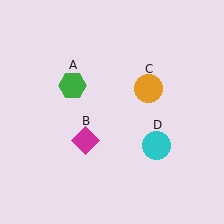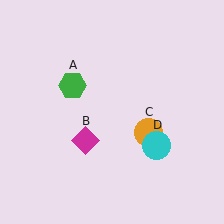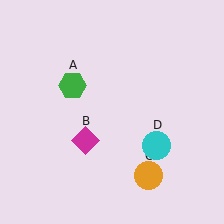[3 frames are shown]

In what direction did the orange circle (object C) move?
The orange circle (object C) moved down.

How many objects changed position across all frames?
1 object changed position: orange circle (object C).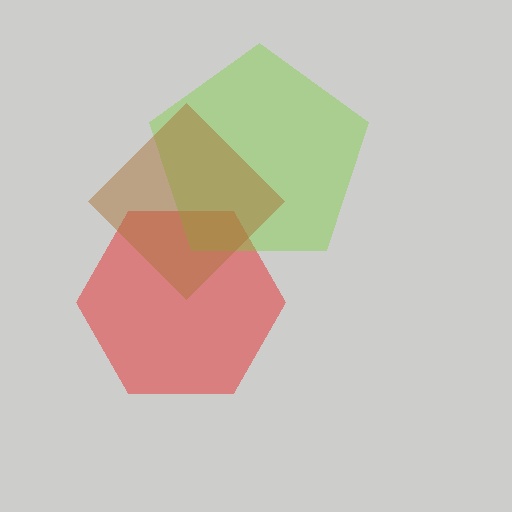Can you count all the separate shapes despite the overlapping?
Yes, there are 3 separate shapes.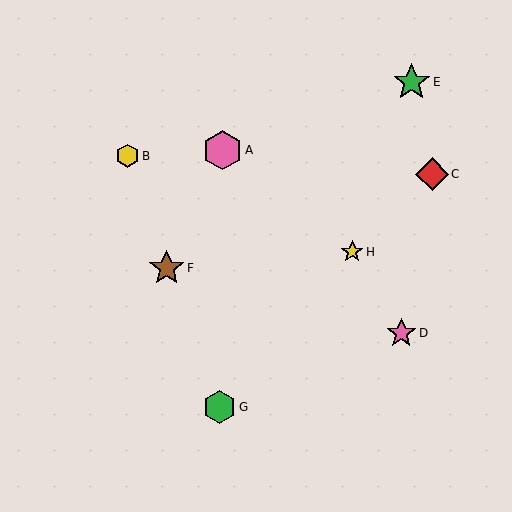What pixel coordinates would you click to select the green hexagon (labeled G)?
Click at (220, 407) to select the green hexagon G.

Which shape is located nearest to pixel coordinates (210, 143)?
The pink hexagon (labeled A) at (222, 150) is nearest to that location.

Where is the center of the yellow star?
The center of the yellow star is at (352, 252).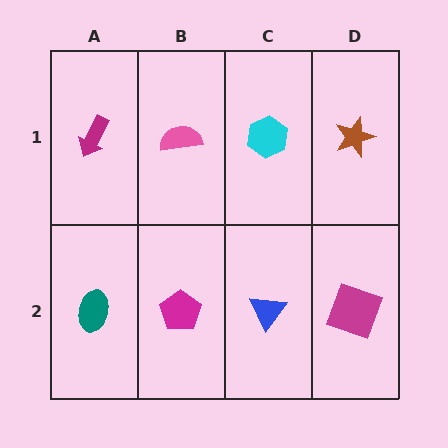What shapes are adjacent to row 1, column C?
A blue triangle (row 2, column C), a pink semicircle (row 1, column B), a brown star (row 1, column D).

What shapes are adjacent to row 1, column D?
A magenta square (row 2, column D), a cyan hexagon (row 1, column C).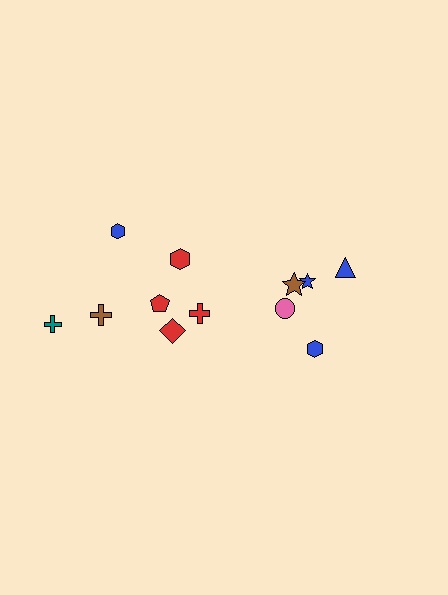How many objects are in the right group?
There are 5 objects.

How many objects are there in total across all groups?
There are 12 objects.